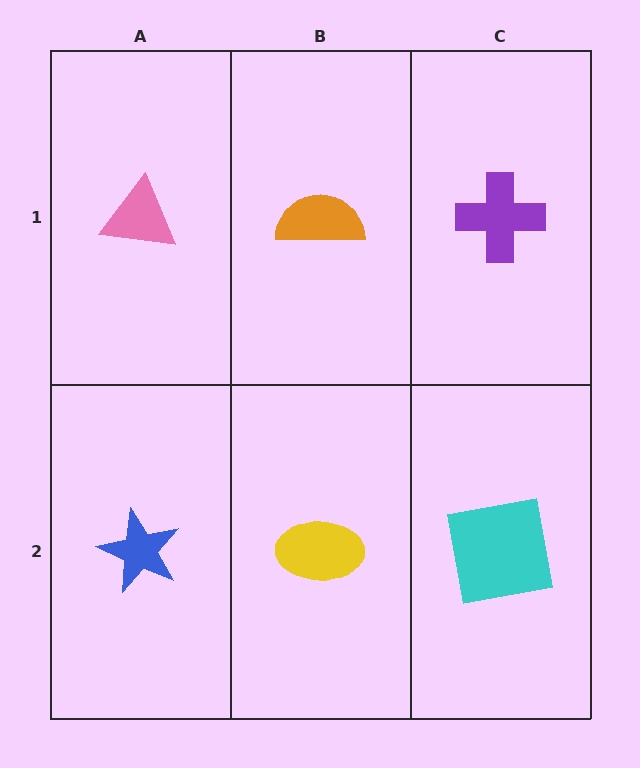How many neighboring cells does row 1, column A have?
2.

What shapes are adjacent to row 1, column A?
A blue star (row 2, column A), an orange semicircle (row 1, column B).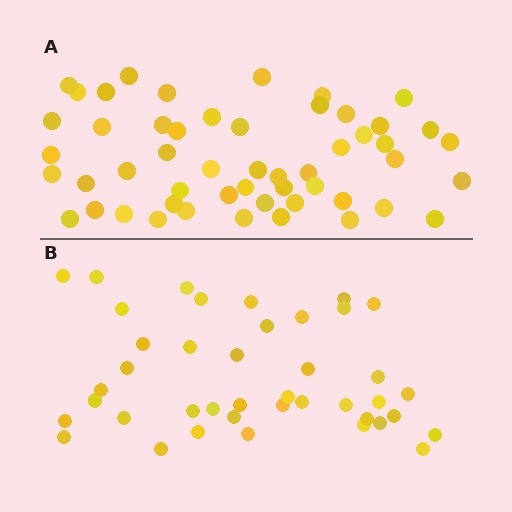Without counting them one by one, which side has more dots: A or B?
Region A (the top region) has more dots.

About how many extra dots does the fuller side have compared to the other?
Region A has roughly 12 or so more dots than region B.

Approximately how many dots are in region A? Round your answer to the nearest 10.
About 50 dots. (The exact count is 52, which rounds to 50.)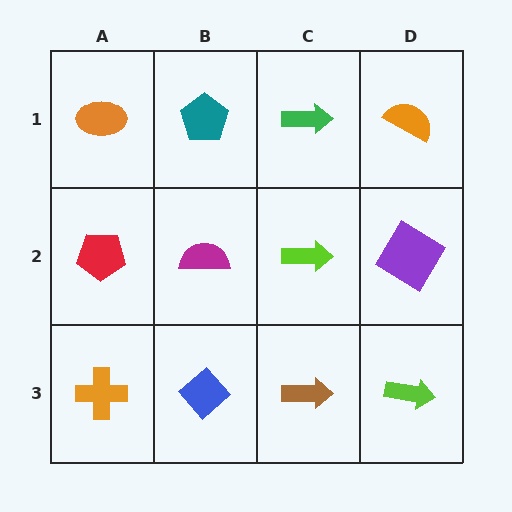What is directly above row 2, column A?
An orange ellipse.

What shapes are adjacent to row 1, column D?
A purple diamond (row 2, column D), a green arrow (row 1, column C).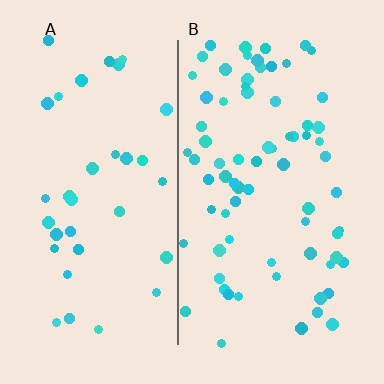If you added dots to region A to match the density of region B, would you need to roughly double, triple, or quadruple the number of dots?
Approximately double.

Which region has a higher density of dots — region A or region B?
B (the right).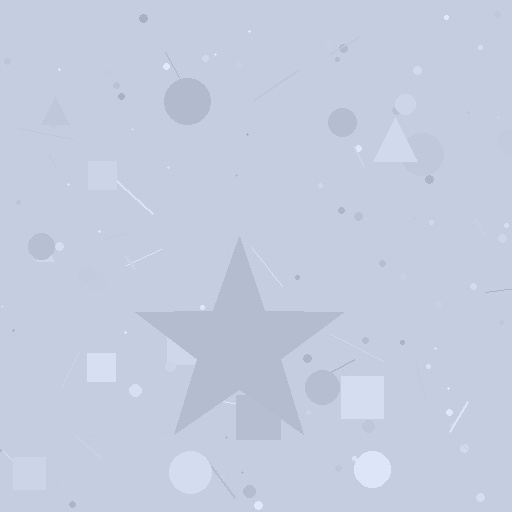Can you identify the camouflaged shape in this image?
The camouflaged shape is a star.